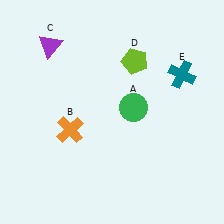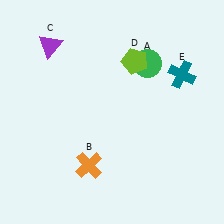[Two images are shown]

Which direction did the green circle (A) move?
The green circle (A) moved up.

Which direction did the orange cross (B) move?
The orange cross (B) moved down.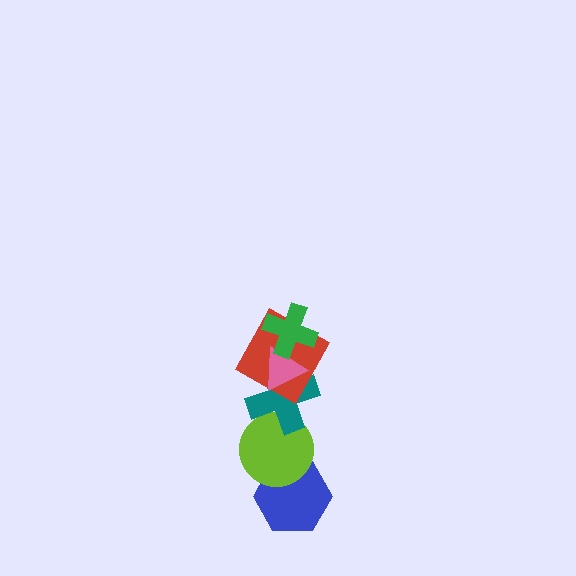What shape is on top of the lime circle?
The teal cross is on top of the lime circle.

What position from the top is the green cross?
The green cross is 1st from the top.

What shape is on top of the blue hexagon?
The lime circle is on top of the blue hexagon.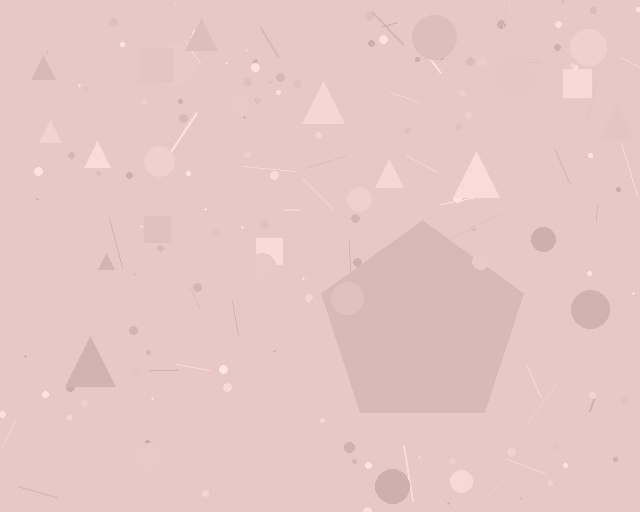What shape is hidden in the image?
A pentagon is hidden in the image.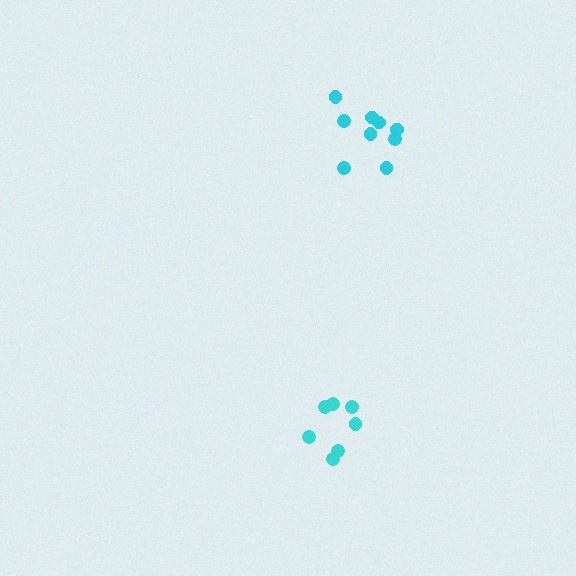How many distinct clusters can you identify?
There are 2 distinct clusters.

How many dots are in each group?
Group 1: 7 dots, Group 2: 9 dots (16 total).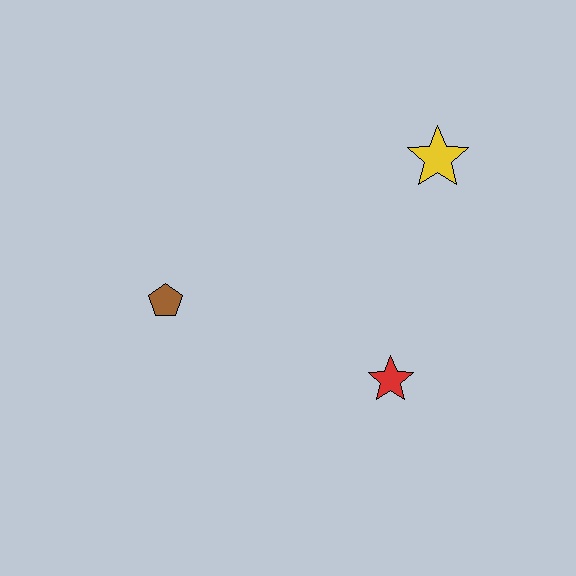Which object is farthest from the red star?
The brown pentagon is farthest from the red star.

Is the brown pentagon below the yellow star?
Yes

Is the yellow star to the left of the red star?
No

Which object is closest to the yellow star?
The red star is closest to the yellow star.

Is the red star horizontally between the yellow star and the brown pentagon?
Yes